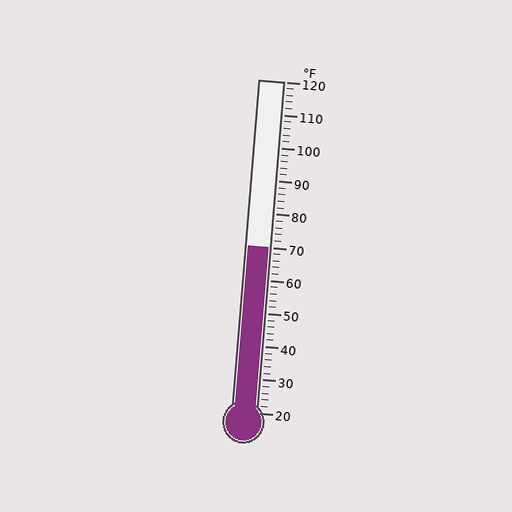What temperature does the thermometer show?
The thermometer shows approximately 70°F.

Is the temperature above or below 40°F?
The temperature is above 40°F.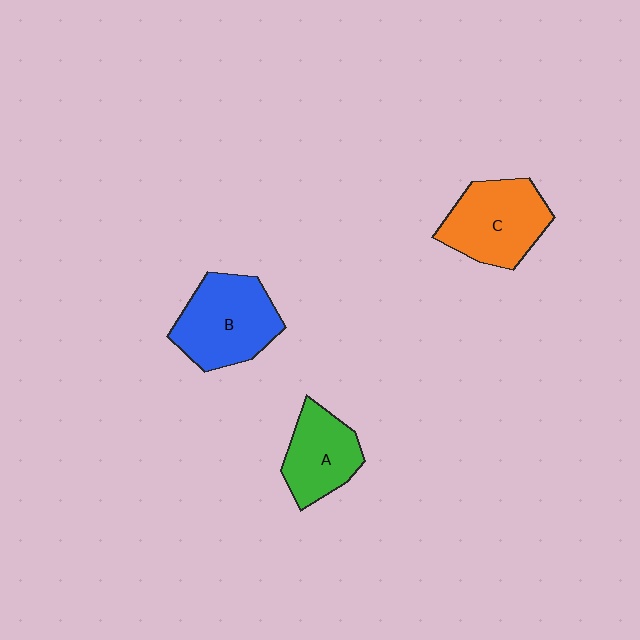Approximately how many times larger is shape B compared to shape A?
Approximately 1.4 times.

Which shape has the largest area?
Shape B (blue).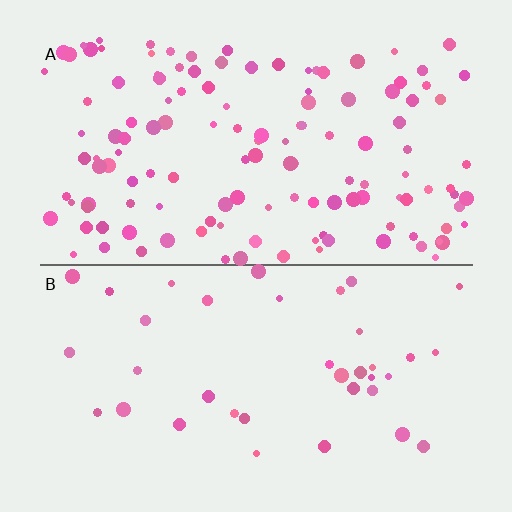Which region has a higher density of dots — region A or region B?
A (the top).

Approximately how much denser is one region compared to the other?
Approximately 3.4× — region A over region B.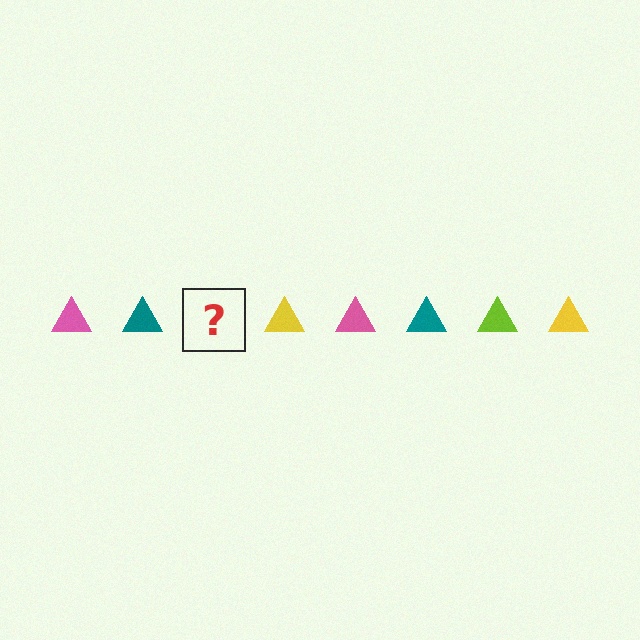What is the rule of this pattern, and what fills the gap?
The rule is that the pattern cycles through pink, teal, lime, yellow triangles. The gap should be filled with a lime triangle.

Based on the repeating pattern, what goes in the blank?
The blank should be a lime triangle.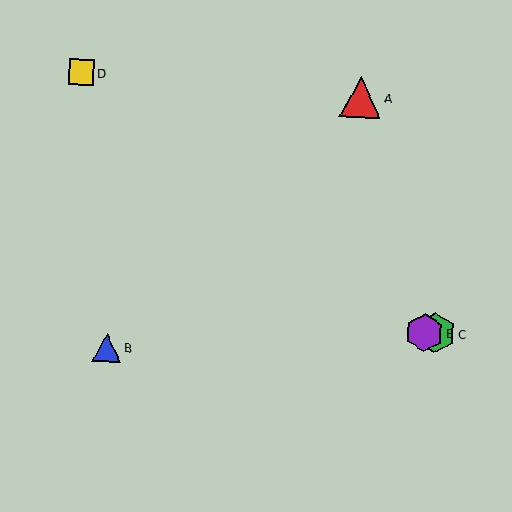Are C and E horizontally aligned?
Yes, both are at y≈333.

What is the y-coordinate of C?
Object C is at y≈333.